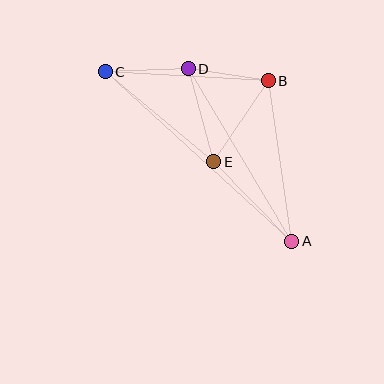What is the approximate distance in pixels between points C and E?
The distance between C and E is approximately 141 pixels.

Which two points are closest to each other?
Points B and D are closest to each other.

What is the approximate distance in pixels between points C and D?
The distance between C and D is approximately 83 pixels.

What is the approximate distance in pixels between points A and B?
The distance between A and B is approximately 162 pixels.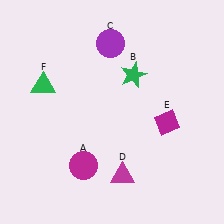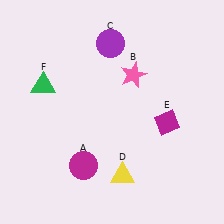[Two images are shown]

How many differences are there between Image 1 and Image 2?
There are 2 differences between the two images.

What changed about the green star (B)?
In Image 1, B is green. In Image 2, it changed to pink.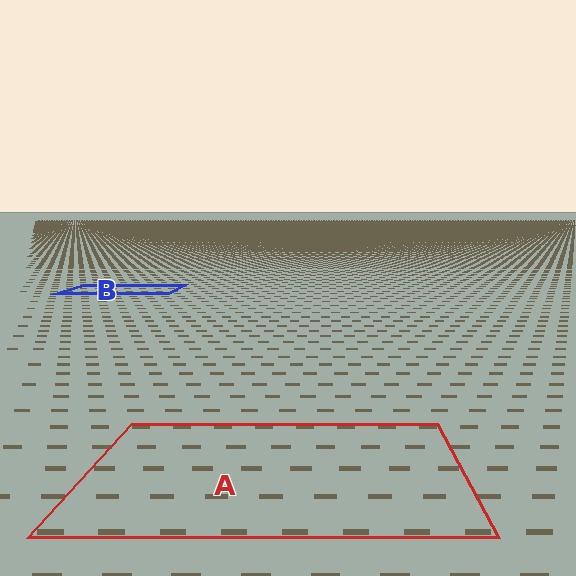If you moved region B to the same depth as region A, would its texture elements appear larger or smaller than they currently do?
They would appear larger. At a closer depth, the same texture elements are projected at a bigger on-screen size.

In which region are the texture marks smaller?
The texture marks are smaller in region B, because it is farther away.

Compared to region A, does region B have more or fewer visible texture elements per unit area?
Region B has more texture elements per unit area — they are packed more densely because it is farther away.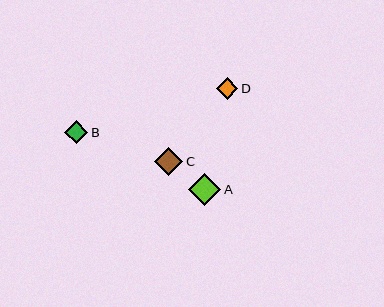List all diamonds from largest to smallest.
From largest to smallest: A, C, B, D.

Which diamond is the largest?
Diamond A is the largest with a size of approximately 32 pixels.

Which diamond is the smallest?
Diamond D is the smallest with a size of approximately 21 pixels.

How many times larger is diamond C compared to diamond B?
Diamond C is approximately 1.2 times the size of diamond B.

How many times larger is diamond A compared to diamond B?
Diamond A is approximately 1.4 times the size of diamond B.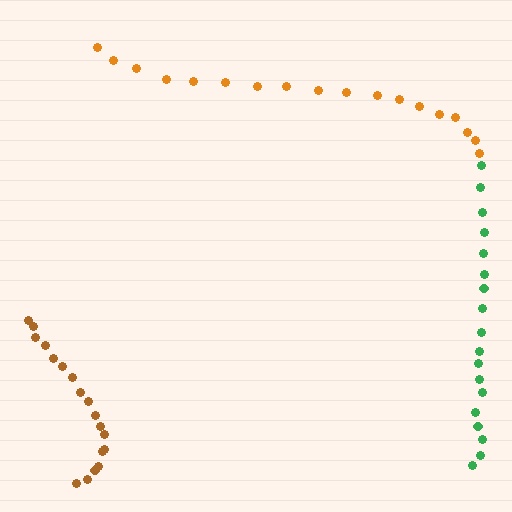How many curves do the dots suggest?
There are 3 distinct paths.